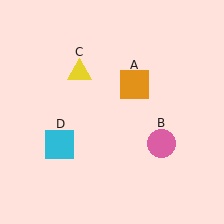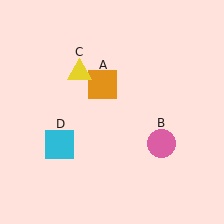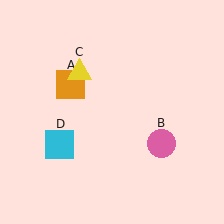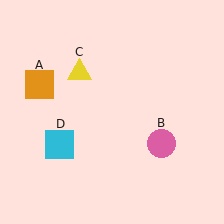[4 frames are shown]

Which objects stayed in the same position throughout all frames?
Pink circle (object B) and yellow triangle (object C) and cyan square (object D) remained stationary.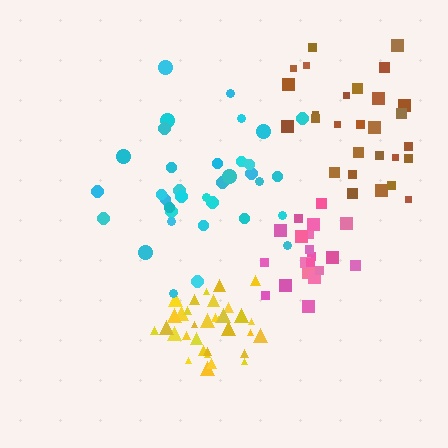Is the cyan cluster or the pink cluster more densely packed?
Pink.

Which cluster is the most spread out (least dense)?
Brown.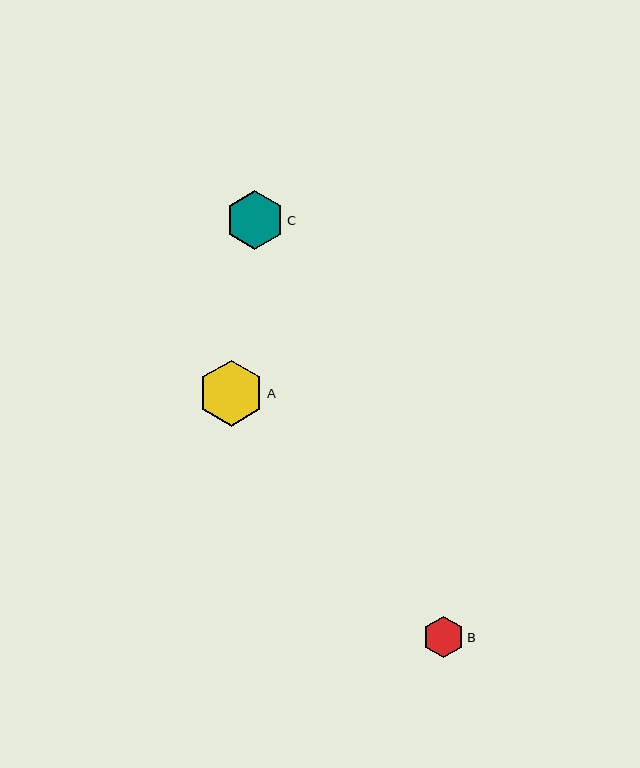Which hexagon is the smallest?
Hexagon B is the smallest with a size of approximately 41 pixels.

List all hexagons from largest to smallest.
From largest to smallest: A, C, B.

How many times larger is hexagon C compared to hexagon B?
Hexagon C is approximately 1.4 times the size of hexagon B.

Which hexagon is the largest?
Hexagon A is the largest with a size of approximately 66 pixels.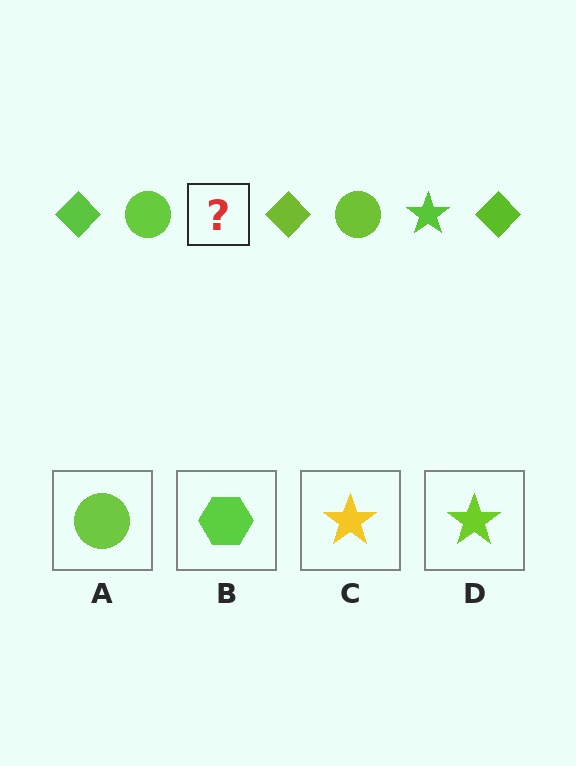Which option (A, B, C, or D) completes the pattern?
D.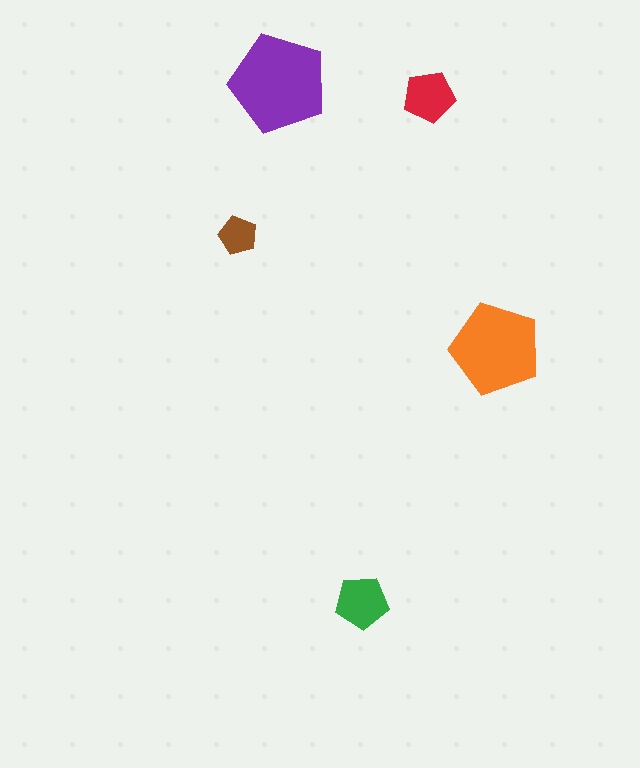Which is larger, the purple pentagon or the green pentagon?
The purple one.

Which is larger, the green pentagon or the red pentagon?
The green one.